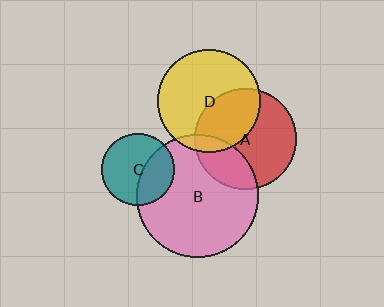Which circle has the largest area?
Circle B (pink).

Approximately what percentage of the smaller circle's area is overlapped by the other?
Approximately 35%.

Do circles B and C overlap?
Yes.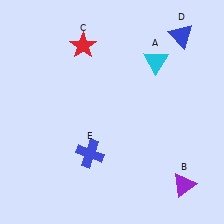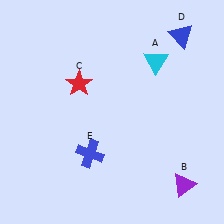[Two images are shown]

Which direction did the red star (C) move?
The red star (C) moved down.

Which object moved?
The red star (C) moved down.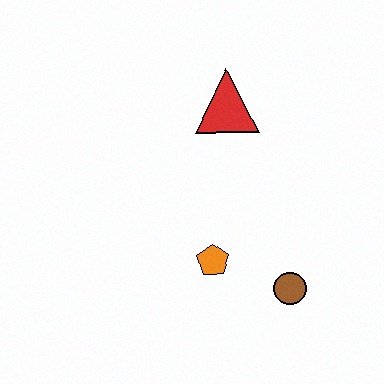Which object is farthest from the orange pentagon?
The red triangle is farthest from the orange pentagon.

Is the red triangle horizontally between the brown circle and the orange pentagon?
Yes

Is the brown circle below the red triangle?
Yes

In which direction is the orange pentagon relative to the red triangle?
The orange pentagon is below the red triangle.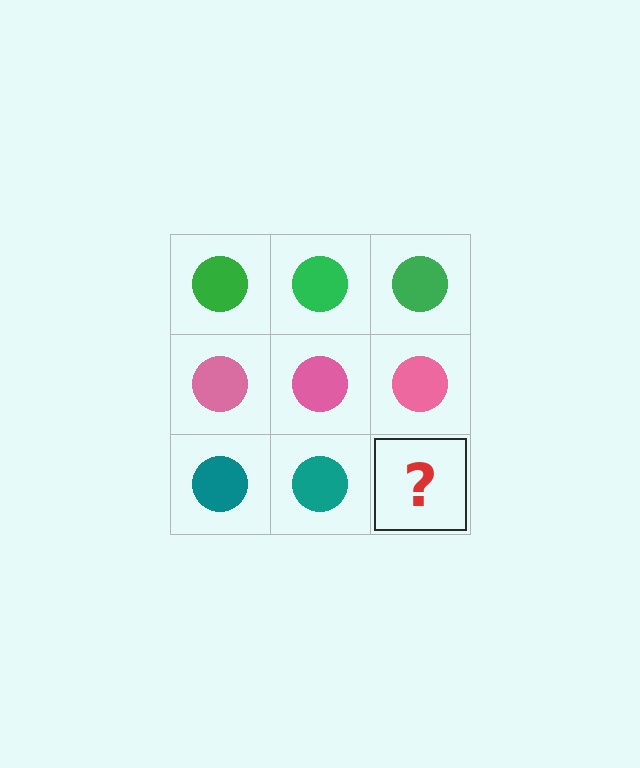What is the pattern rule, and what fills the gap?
The rule is that each row has a consistent color. The gap should be filled with a teal circle.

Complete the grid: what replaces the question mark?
The question mark should be replaced with a teal circle.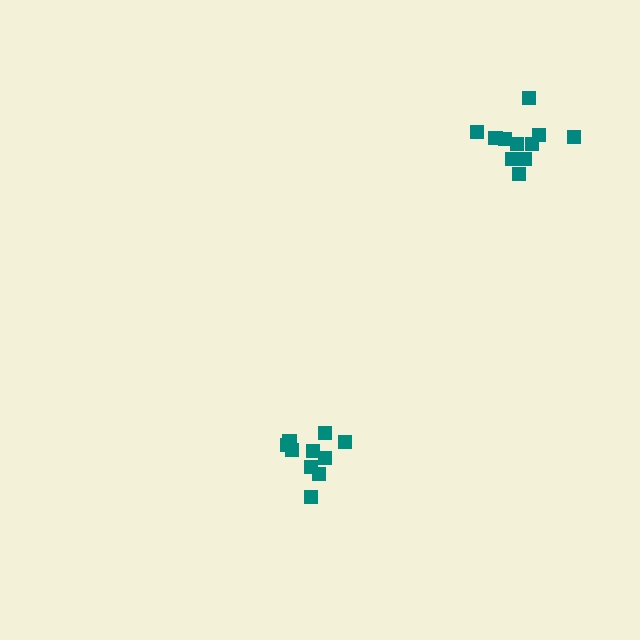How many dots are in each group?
Group 1: 10 dots, Group 2: 11 dots (21 total).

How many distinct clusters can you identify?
There are 2 distinct clusters.